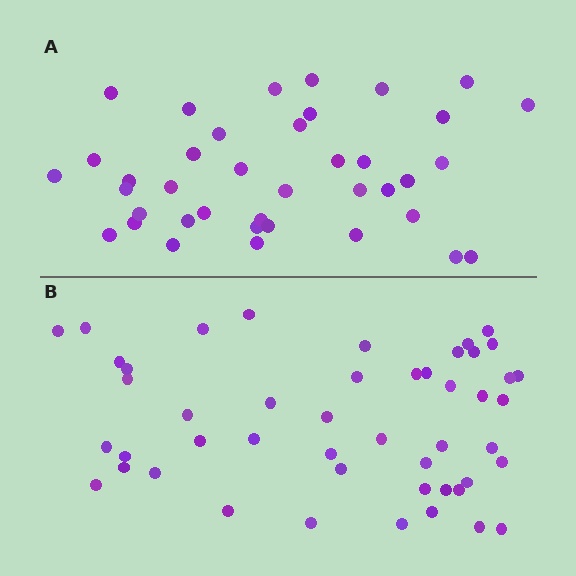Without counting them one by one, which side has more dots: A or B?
Region B (the bottom region) has more dots.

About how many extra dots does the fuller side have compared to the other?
Region B has roughly 8 or so more dots than region A.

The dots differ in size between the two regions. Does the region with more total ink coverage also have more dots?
No. Region A has more total ink coverage because its dots are larger, but region B actually contains more individual dots. Total area can be misleading — the number of items is what matters here.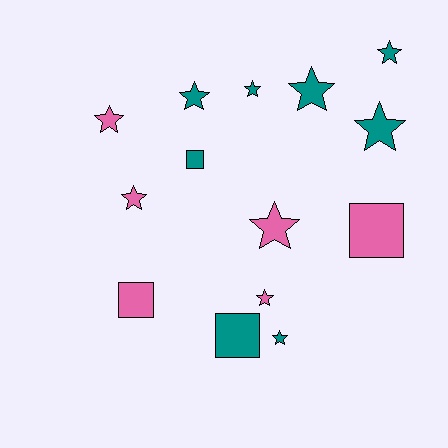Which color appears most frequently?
Teal, with 8 objects.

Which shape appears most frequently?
Star, with 10 objects.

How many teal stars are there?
There are 6 teal stars.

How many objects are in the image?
There are 14 objects.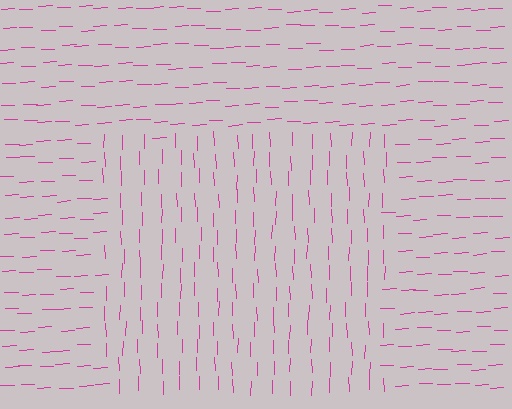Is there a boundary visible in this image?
Yes, there is a texture boundary formed by a change in line orientation.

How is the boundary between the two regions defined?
The boundary is defined purely by a change in line orientation (approximately 88 degrees difference). All lines are the same color and thickness.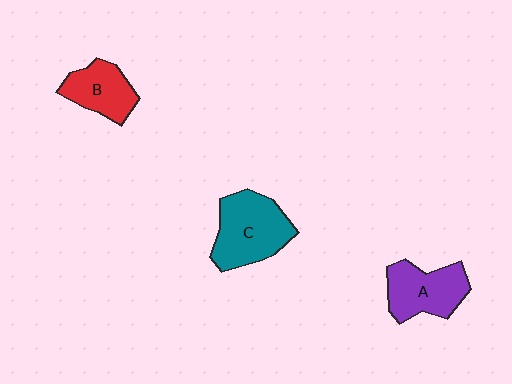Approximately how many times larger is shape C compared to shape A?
Approximately 1.2 times.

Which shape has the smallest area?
Shape B (red).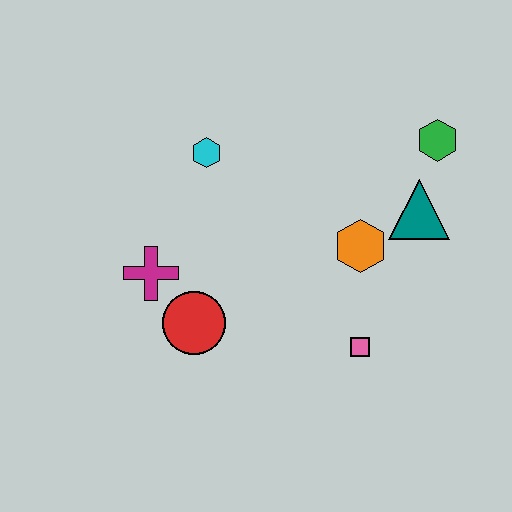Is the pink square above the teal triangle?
No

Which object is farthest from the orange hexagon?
The magenta cross is farthest from the orange hexagon.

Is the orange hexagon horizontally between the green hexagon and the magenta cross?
Yes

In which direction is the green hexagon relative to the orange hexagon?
The green hexagon is above the orange hexagon.